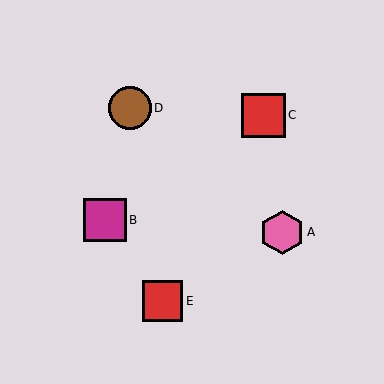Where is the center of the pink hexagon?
The center of the pink hexagon is at (282, 232).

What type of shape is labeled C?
Shape C is a red square.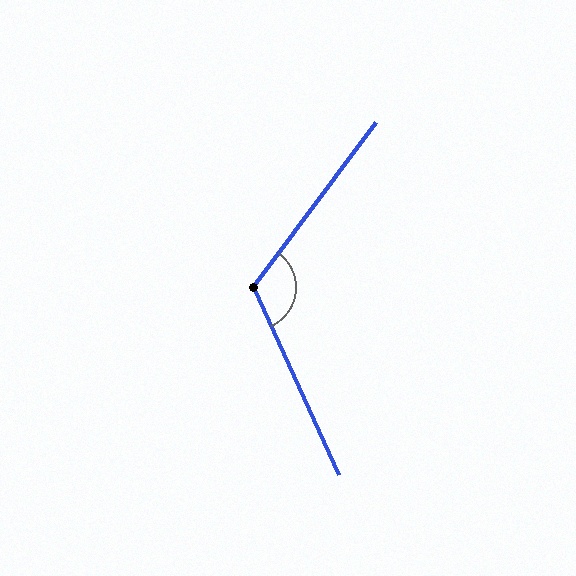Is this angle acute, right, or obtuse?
It is obtuse.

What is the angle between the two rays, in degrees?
Approximately 119 degrees.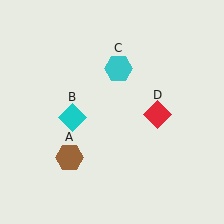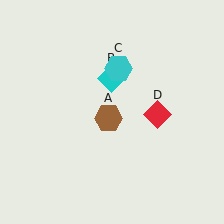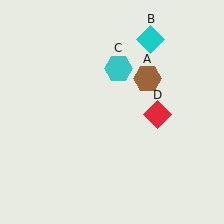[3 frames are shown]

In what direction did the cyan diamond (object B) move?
The cyan diamond (object B) moved up and to the right.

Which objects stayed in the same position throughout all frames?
Cyan hexagon (object C) and red diamond (object D) remained stationary.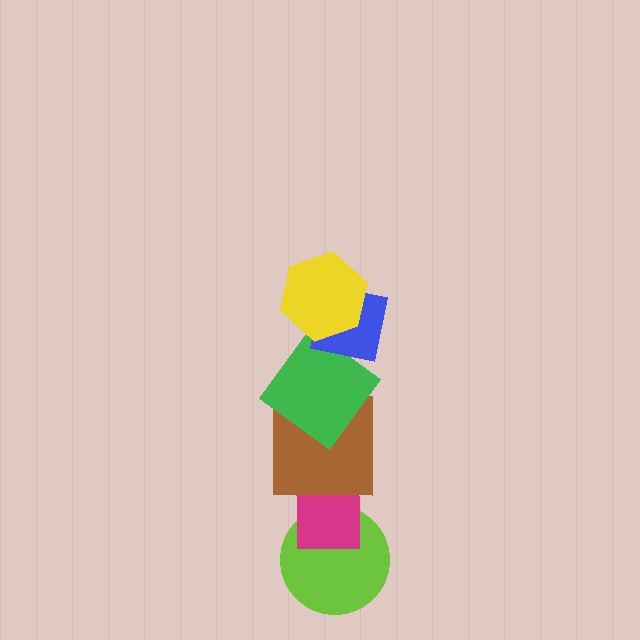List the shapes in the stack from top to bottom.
From top to bottom: the yellow hexagon, the blue square, the green diamond, the brown square, the magenta rectangle, the lime circle.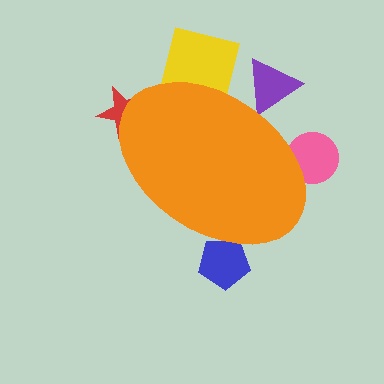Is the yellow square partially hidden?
Yes, the yellow square is partially hidden behind the orange ellipse.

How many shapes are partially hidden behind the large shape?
5 shapes are partially hidden.